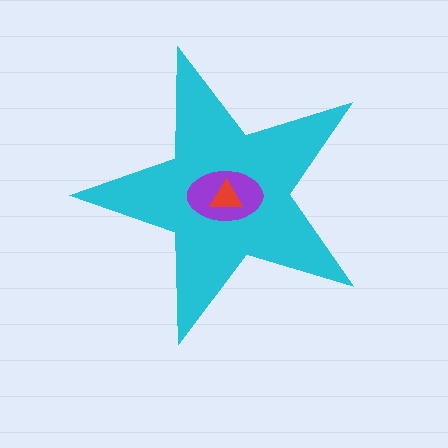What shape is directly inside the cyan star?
The purple ellipse.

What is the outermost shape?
The cyan star.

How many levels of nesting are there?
3.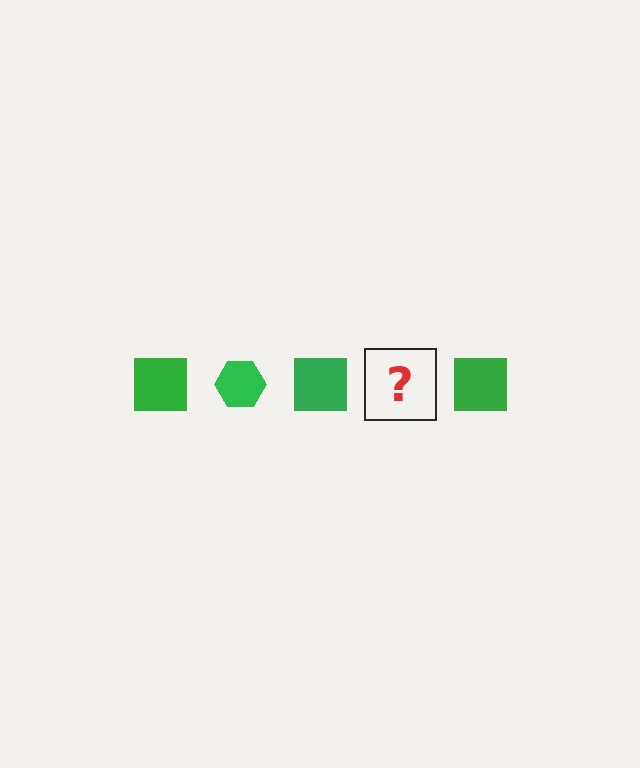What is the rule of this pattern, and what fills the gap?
The rule is that the pattern cycles through square, hexagon shapes in green. The gap should be filled with a green hexagon.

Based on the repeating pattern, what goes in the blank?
The blank should be a green hexagon.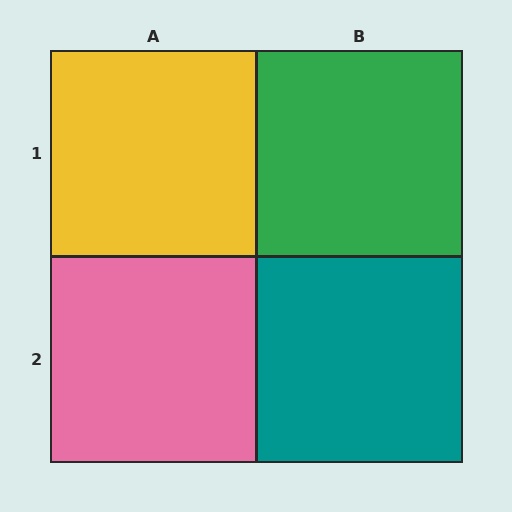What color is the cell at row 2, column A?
Pink.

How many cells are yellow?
1 cell is yellow.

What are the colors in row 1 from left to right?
Yellow, green.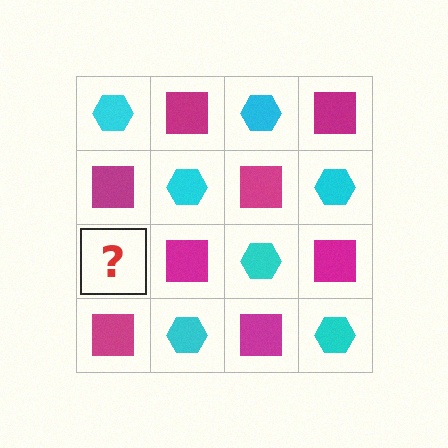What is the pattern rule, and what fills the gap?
The rule is that it alternates cyan hexagon and magenta square in a checkerboard pattern. The gap should be filled with a cyan hexagon.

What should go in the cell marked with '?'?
The missing cell should contain a cyan hexagon.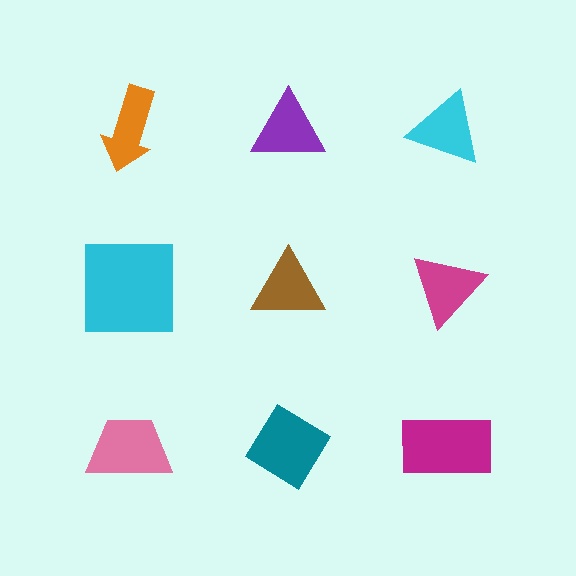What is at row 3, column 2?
A teal diamond.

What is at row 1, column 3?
A cyan triangle.